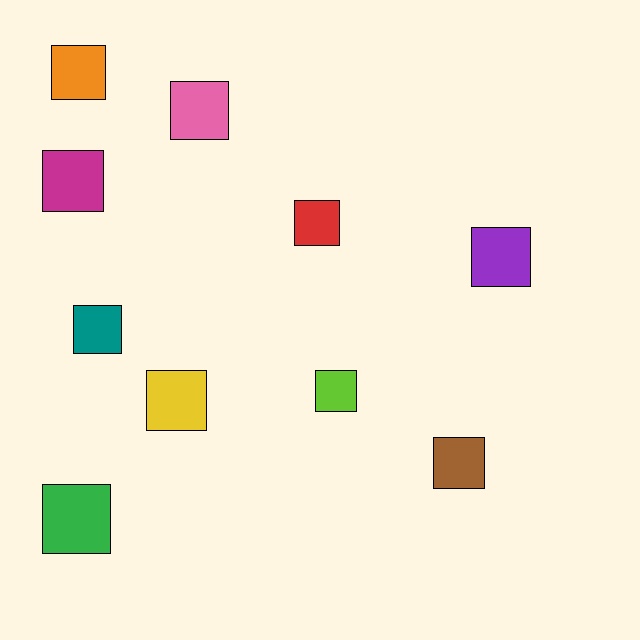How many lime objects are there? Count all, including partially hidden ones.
There is 1 lime object.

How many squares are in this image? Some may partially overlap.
There are 10 squares.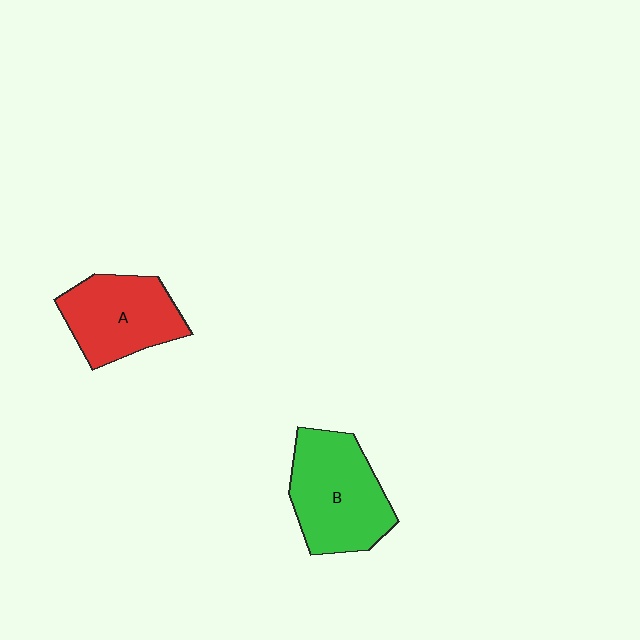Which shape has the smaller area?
Shape A (red).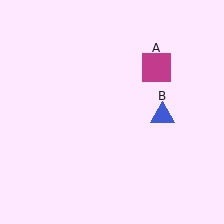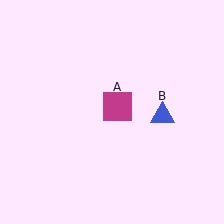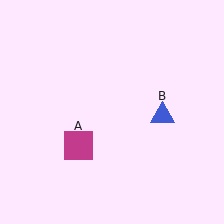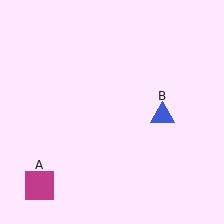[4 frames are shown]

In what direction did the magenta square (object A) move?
The magenta square (object A) moved down and to the left.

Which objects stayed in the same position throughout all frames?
Blue triangle (object B) remained stationary.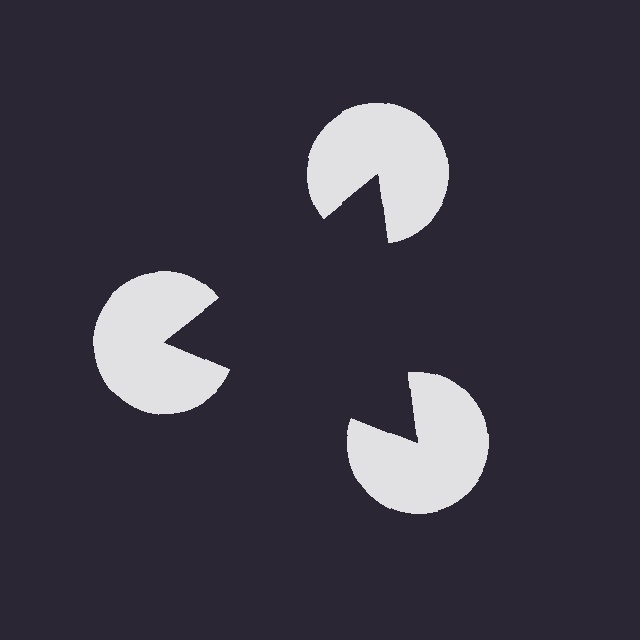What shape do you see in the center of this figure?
An illusory triangle — its edges are inferred from the aligned wedge cuts in the pac-man discs, not physically drawn.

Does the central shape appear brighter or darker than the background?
It typically appears slightly darker than the background, even though no actual brightness change is drawn.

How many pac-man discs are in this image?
There are 3 — one at each vertex of the illusory triangle.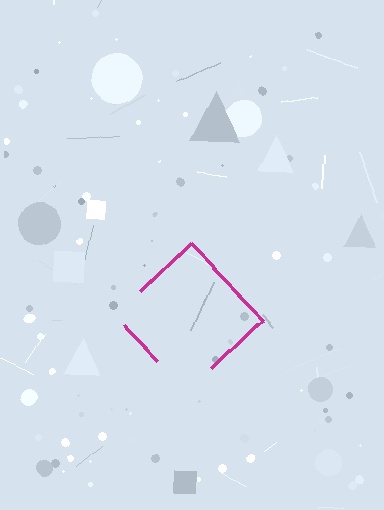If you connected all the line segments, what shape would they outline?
They would outline a diamond.